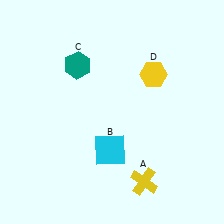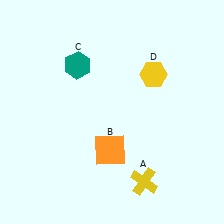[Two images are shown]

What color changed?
The square (B) changed from cyan in Image 1 to orange in Image 2.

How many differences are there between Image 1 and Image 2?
There is 1 difference between the two images.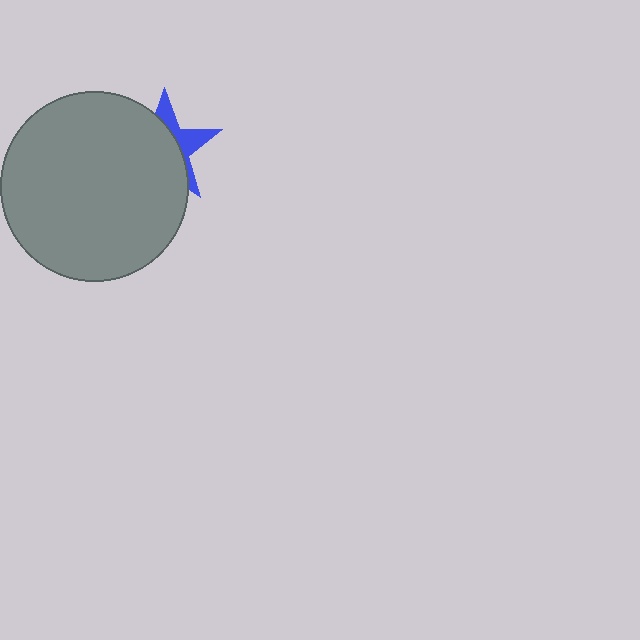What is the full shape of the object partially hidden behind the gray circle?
The partially hidden object is a blue star.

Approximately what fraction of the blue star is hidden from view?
Roughly 67% of the blue star is hidden behind the gray circle.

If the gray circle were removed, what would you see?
You would see the complete blue star.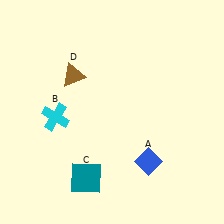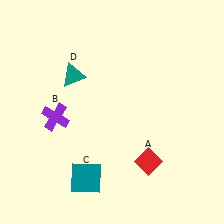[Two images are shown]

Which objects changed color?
A changed from blue to red. B changed from cyan to purple. D changed from brown to teal.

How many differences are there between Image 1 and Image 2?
There are 3 differences between the two images.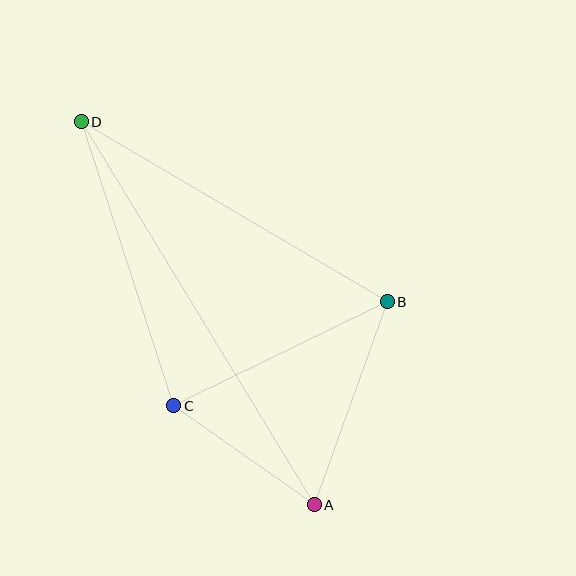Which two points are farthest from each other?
Points A and D are farthest from each other.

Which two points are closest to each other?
Points A and C are closest to each other.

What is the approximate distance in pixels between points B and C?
The distance between B and C is approximately 237 pixels.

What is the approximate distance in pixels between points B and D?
The distance between B and D is approximately 355 pixels.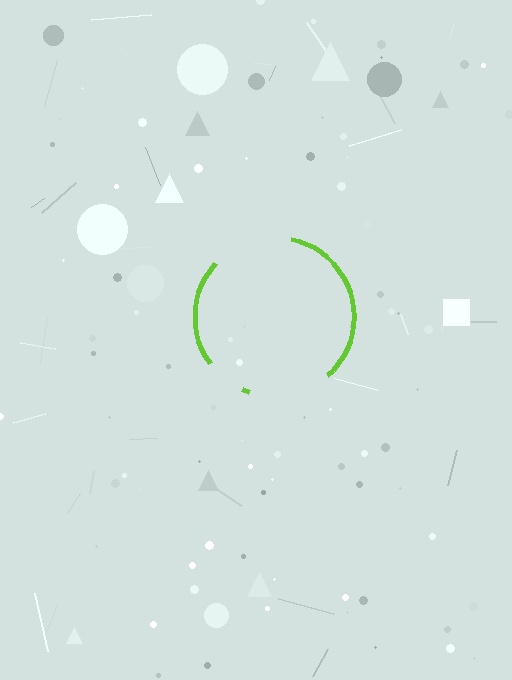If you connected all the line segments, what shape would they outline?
They would outline a circle.